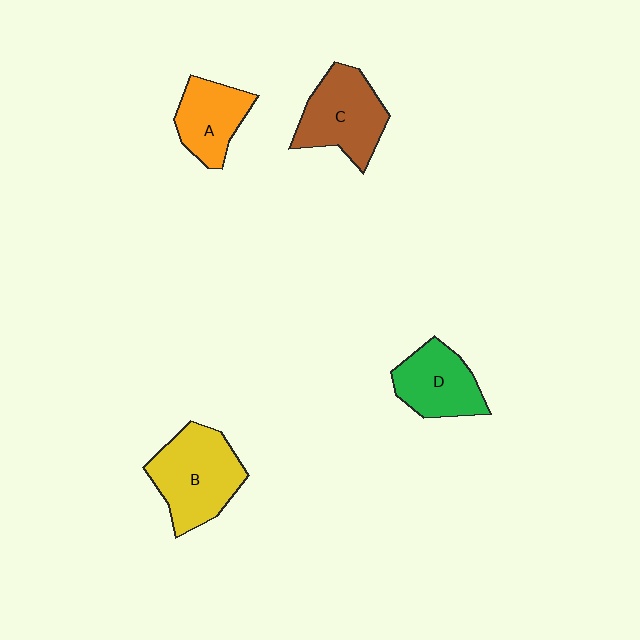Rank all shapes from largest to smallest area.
From largest to smallest: B (yellow), C (brown), D (green), A (orange).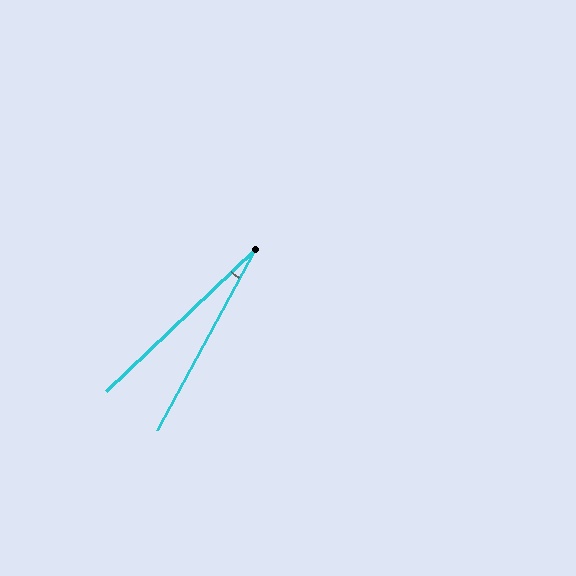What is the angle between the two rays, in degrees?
Approximately 18 degrees.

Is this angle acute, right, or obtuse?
It is acute.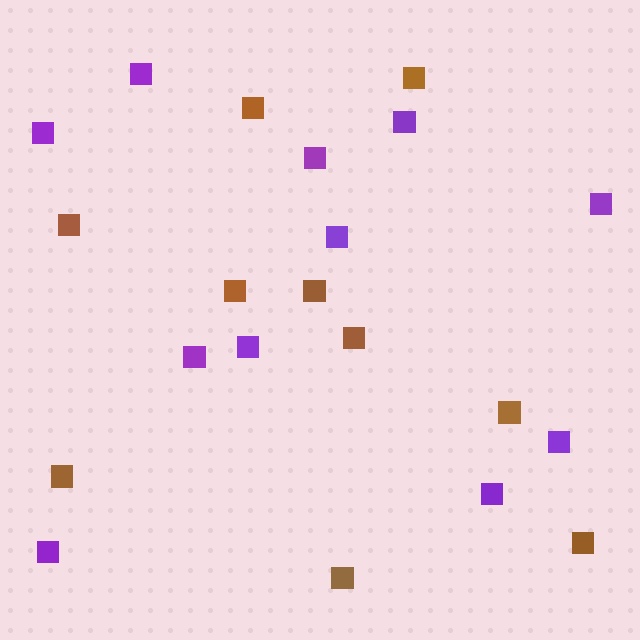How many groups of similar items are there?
There are 2 groups: one group of brown squares (10) and one group of purple squares (11).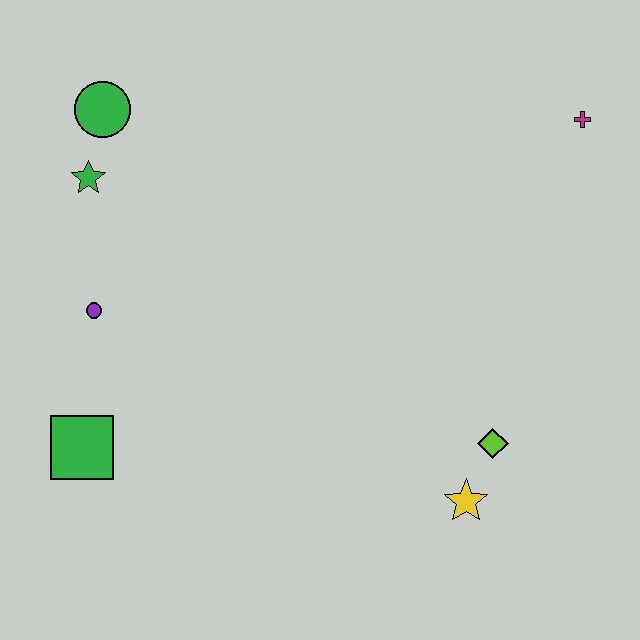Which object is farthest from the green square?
The magenta cross is farthest from the green square.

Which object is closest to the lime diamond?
The yellow star is closest to the lime diamond.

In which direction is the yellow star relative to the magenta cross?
The yellow star is below the magenta cross.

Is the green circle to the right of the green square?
Yes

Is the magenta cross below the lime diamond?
No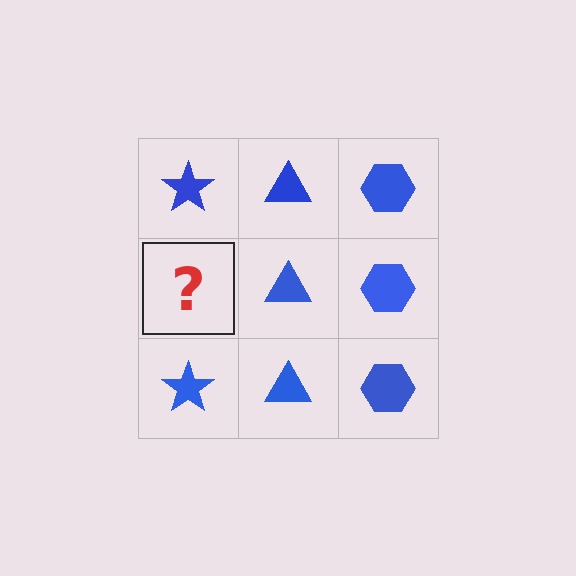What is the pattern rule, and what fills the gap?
The rule is that each column has a consistent shape. The gap should be filled with a blue star.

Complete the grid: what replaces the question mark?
The question mark should be replaced with a blue star.